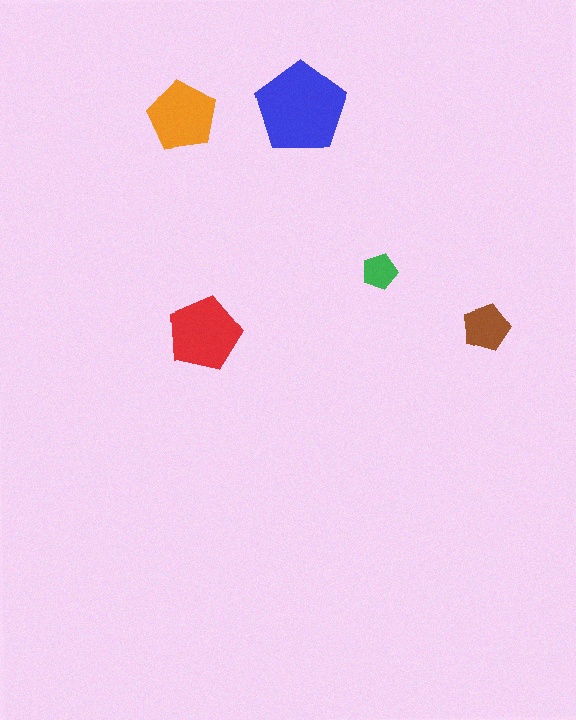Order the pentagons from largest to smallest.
the blue one, the red one, the orange one, the brown one, the green one.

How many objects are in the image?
There are 5 objects in the image.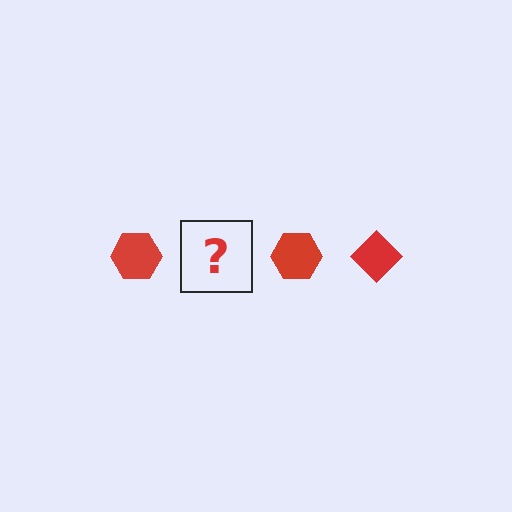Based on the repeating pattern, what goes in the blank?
The blank should be a red diamond.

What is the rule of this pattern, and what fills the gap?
The rule is that the pattern cycles through hexagon, diamond shapes in red. The gap should be filled with a red diamond.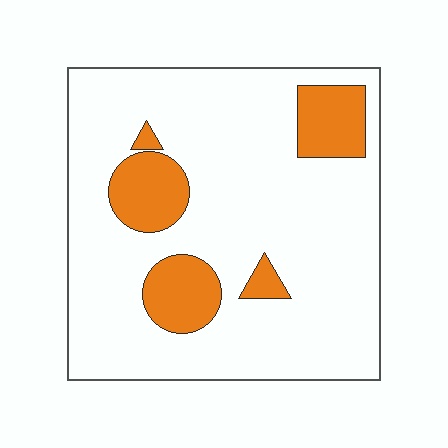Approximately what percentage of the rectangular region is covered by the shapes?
Approximately 15%.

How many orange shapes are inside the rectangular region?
5.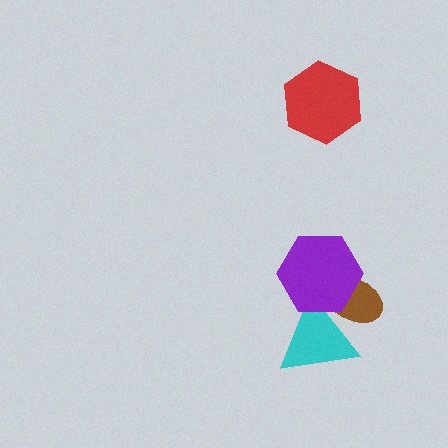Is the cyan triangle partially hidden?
Yes, it is partially covered by another shape.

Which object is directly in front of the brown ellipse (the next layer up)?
The cyan triangle is directly in front of the brown ellipse.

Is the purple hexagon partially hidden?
No, no other shape covers it.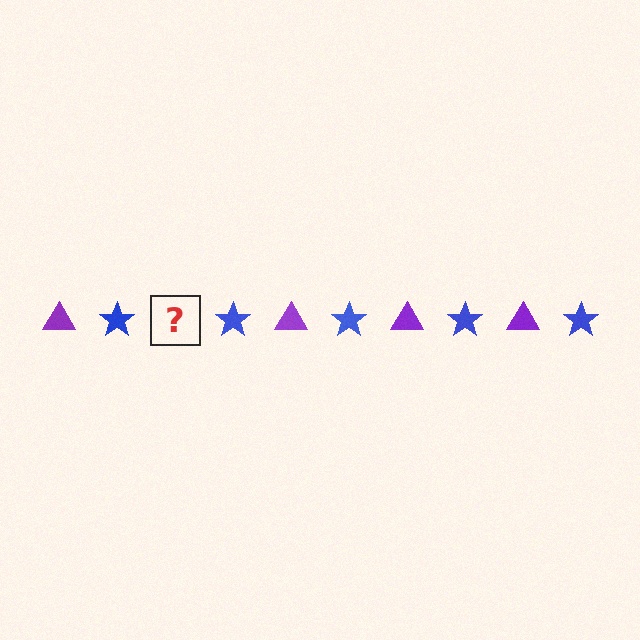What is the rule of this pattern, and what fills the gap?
The rule is that the pattern alternates between purple triangle and blue star. The gap should be filled with a purple triangle.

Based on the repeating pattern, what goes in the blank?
The blank should be a purple triangle.